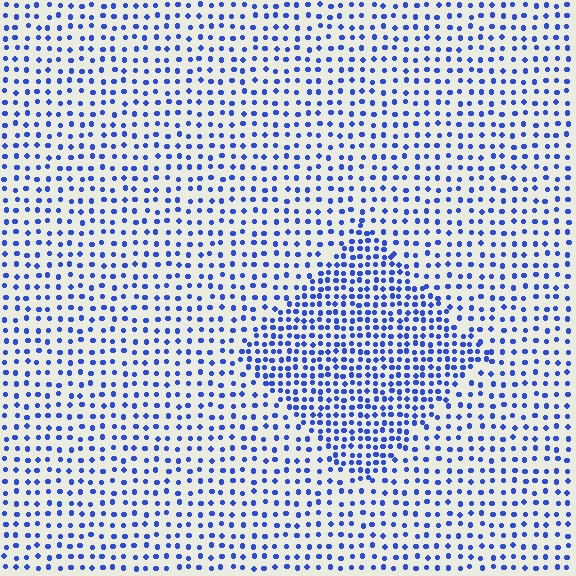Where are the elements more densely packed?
The elements are more densely packed inside the diamond boundary.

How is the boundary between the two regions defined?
The boundary is defined by a change in element density (approximately 1.9x ratio). All elements are the same color, size, and shape.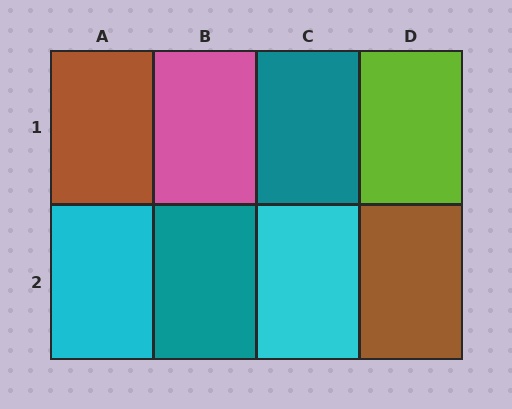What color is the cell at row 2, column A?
Cyan.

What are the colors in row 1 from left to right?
Brown, pink, teal, lime.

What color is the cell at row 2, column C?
Cyan.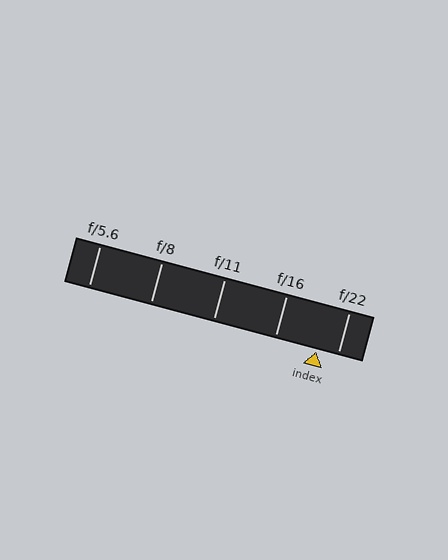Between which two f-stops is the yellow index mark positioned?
The index mark is between f/16 and f/22.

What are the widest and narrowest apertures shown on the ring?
The widest aperture shown is f/5.6 and the narrowest is f/22.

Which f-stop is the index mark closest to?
The index mark is closest to f/22.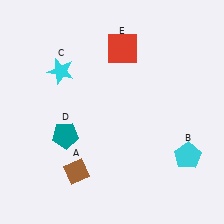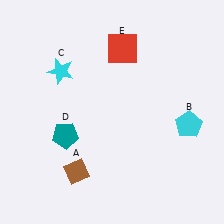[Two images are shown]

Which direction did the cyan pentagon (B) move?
The cyan pentagon (B) moved up.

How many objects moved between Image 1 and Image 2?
1 object moved between the two images.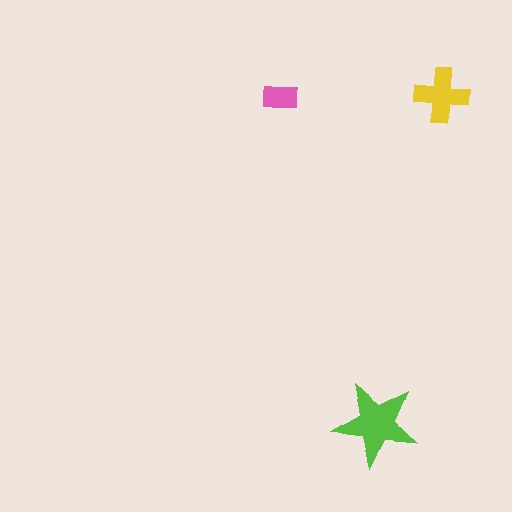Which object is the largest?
The lime star.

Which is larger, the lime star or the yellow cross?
The lime star.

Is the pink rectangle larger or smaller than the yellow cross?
Smaller.